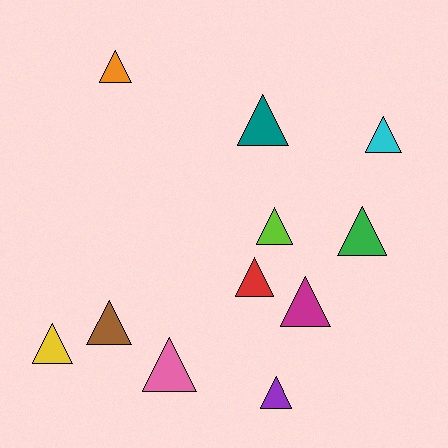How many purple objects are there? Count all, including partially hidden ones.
There is 1 purple object.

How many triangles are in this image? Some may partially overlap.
There are 11 triangles.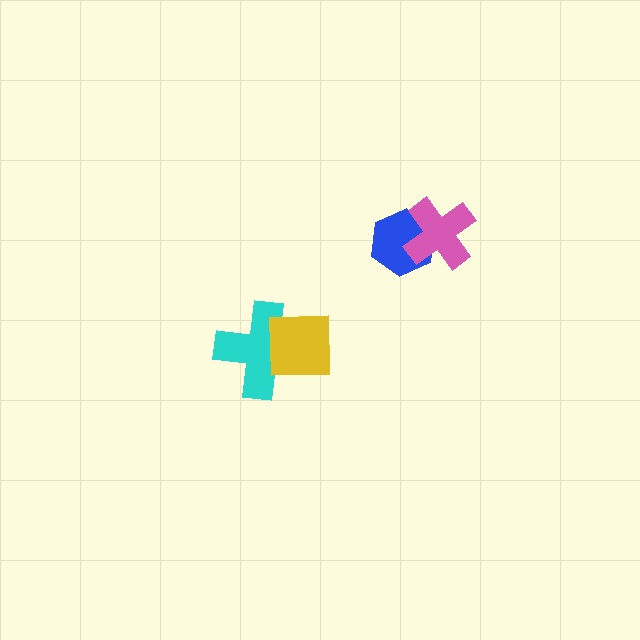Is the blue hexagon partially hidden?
Yes, it is partially covered by another shape.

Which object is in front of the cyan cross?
The yellow square is in front of the cyan cross.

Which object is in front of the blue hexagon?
The pink cross is in front of the blue hexagon.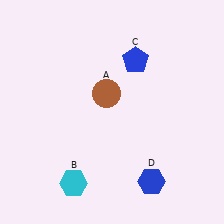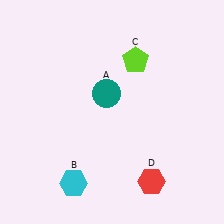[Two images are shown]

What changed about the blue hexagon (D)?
In Image 1, D is blue. In Image 2, it changed to red.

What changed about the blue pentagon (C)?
In Image 1, C is blue. In Image 2, it changed to lime.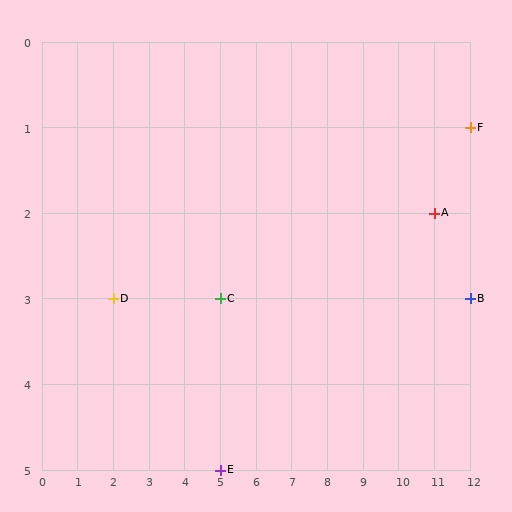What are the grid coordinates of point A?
Point A is at grid coordinates (11, 2).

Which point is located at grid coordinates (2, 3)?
Point D is at (2, 3).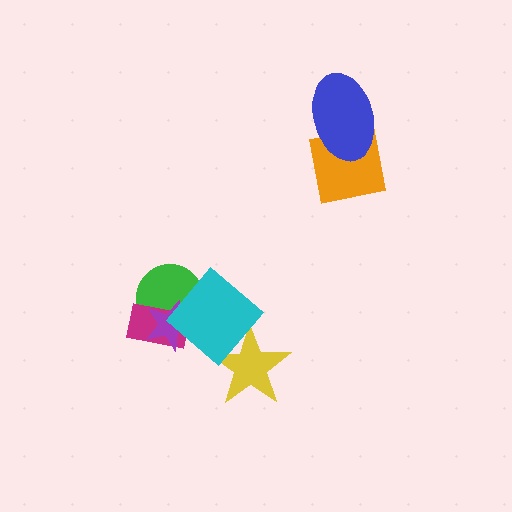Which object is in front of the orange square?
The blue ellipse is in front of the orange square.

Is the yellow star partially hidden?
Yes, it is partially covered by another shape.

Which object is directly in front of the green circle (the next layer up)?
The magenta rectangle is directly in front of the green circle.